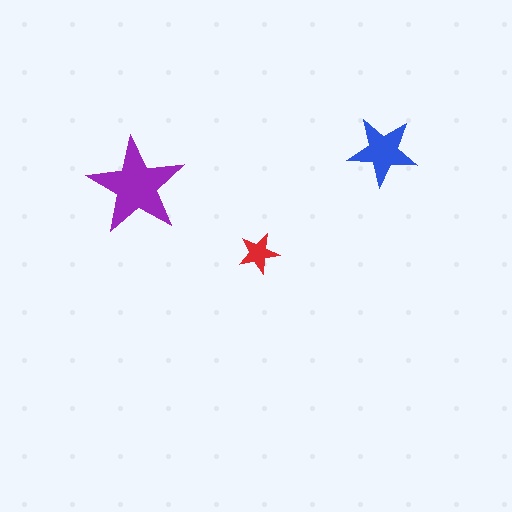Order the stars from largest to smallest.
the purple one, the blue one, the red one.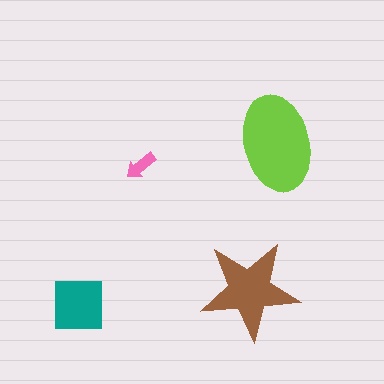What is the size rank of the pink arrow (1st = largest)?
4th.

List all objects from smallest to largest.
The pink arrow, the teal square, the brown star, the lime ellipse.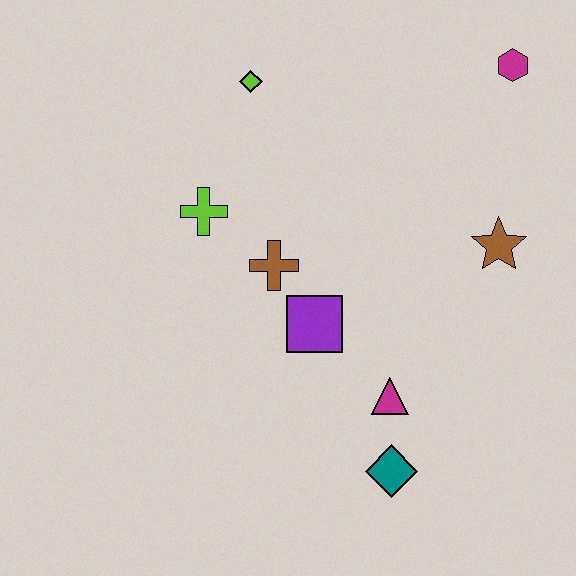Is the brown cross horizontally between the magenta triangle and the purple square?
No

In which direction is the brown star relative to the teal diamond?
The brown star is above the teal diamond.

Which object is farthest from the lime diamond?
The teal diamond is farthest from the lime diamond.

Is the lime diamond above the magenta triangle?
Yes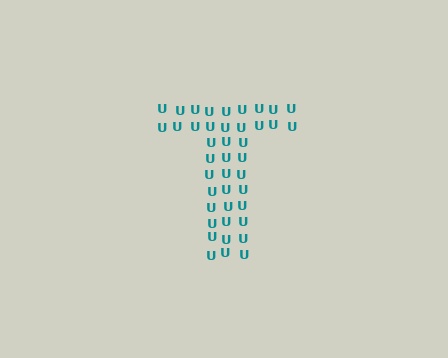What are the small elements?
The small elements are letter U's.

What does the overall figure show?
The overall figure shows the letter T.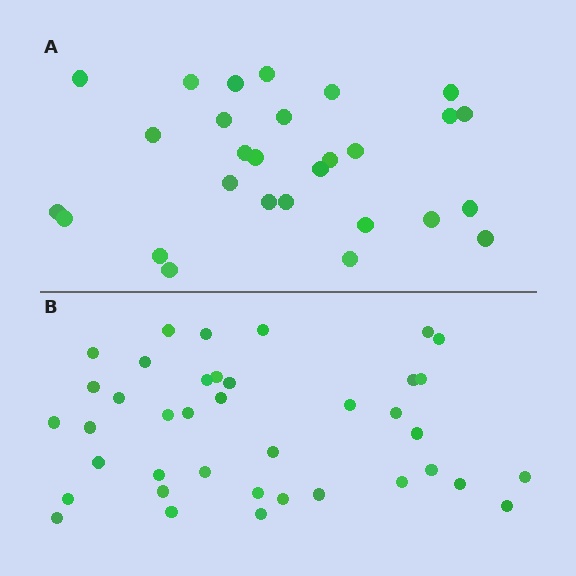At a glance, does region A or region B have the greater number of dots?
Region B (the bottom region) has more dots.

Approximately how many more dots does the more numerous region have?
Region B has roughly 12 or so more dots than region A.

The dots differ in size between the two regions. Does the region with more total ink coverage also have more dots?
No. Region A has more total ink coverage because its dots are larger, but region B actually contains more individual dots. Total area can be misleading — the number of items is what matters here.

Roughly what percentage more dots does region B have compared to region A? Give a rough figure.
About 40% more.